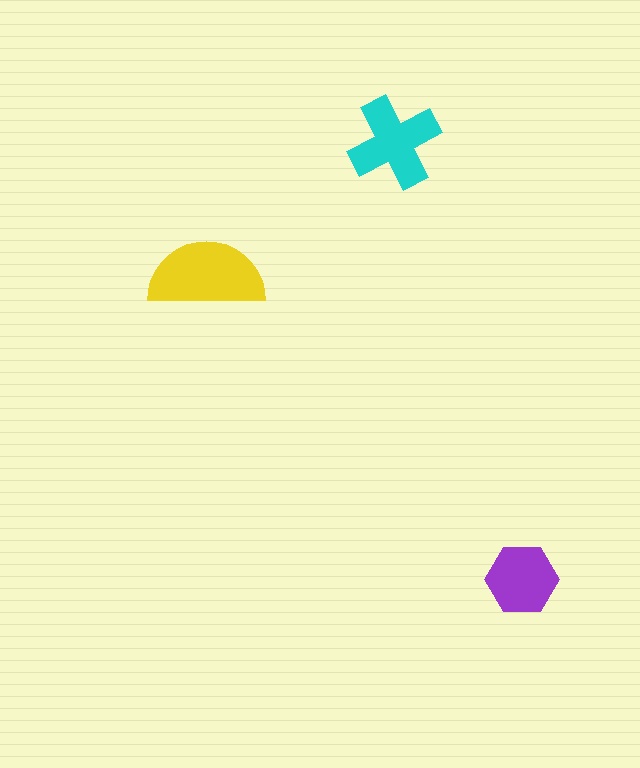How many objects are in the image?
There are 3 objects in the image.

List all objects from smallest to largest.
The purple hexagon, the cyan cross, the yellow semicircle.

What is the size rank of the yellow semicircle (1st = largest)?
1st.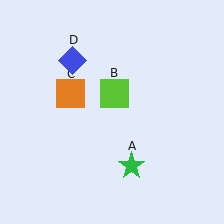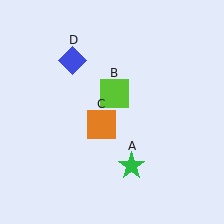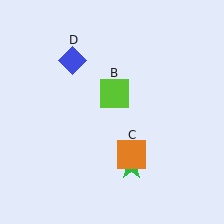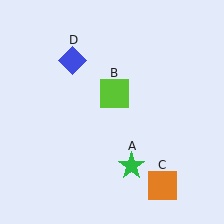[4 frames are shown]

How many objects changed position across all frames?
1 object changed position: orange square (object C).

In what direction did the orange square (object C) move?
The orange square (object C) moved down and to the right.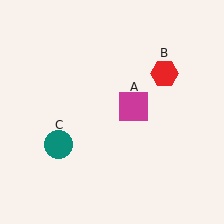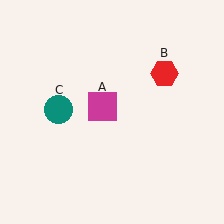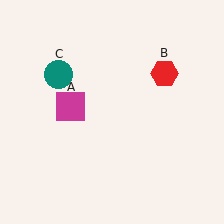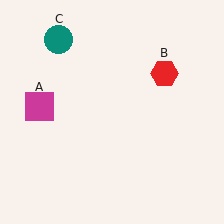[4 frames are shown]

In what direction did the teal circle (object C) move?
The teal circle (object C) moved up.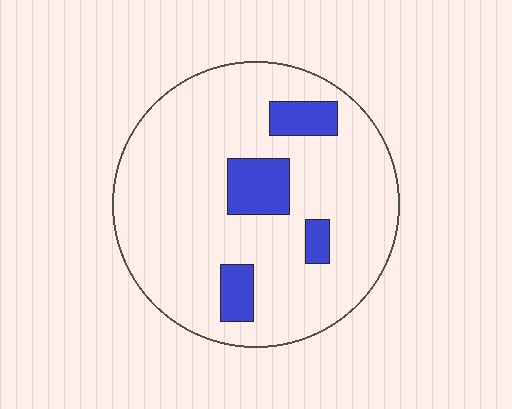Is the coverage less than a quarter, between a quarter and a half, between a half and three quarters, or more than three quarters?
Less than a quarter.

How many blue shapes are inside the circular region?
4.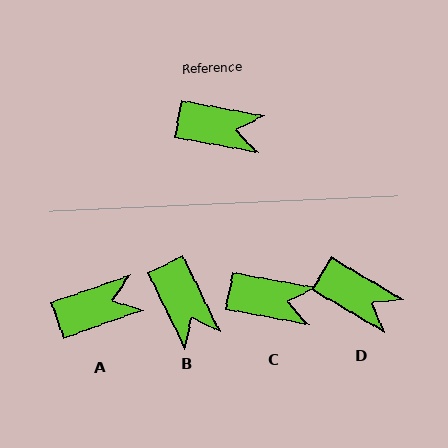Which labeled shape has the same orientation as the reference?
C.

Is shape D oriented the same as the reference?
No, it is off by about 20 degrees.